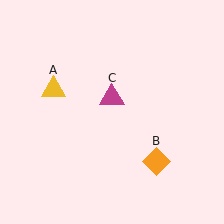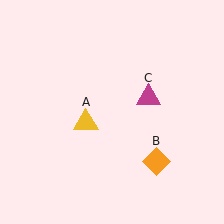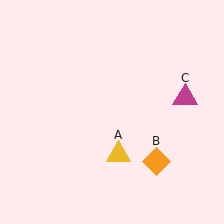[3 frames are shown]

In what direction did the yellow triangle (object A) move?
The yellow triangle (object A) moved down and to the right.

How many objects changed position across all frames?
2 objects changed position: yellow triangle (object A), magenta triangle (object C).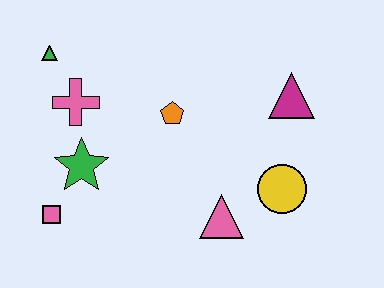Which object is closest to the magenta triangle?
The yellow circle is closest to the magenta triangle.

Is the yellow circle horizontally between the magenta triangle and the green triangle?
Yes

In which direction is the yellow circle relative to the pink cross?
The yellow circle is to the right of the pink cross.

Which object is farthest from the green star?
The magenta triangle is farthest from the green star.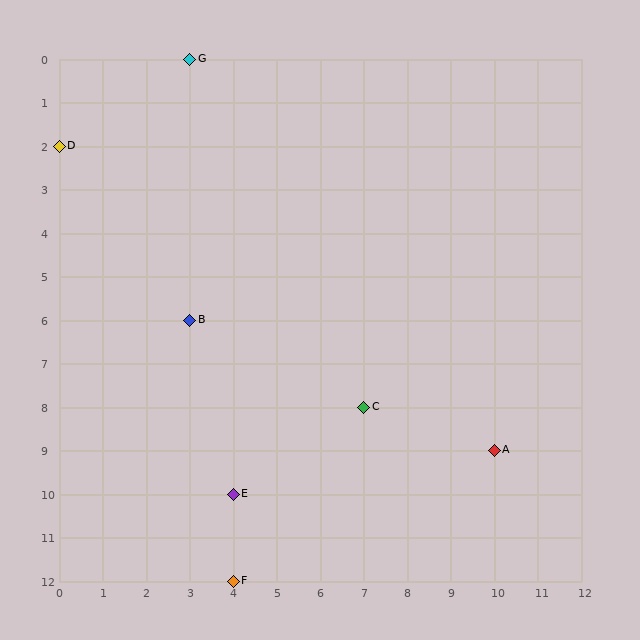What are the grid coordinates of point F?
Point F is at grid coordinates (4, 12).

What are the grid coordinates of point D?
Point D is at grid coordinates (0, 2).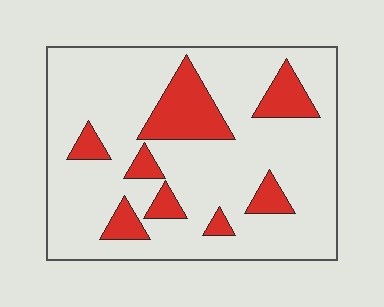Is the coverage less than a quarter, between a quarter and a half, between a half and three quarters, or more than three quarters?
Less than a quarter.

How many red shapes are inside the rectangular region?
8.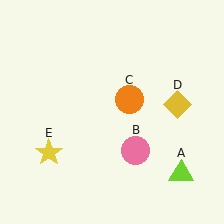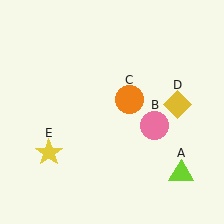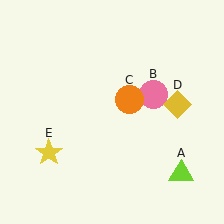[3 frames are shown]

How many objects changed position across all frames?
1 object changed position: pink circle (object B).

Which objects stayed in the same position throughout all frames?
Lime triangle (object A) and orange circle (object C) and yellow diamond (object D) and yellow star (object E) remained stationary.